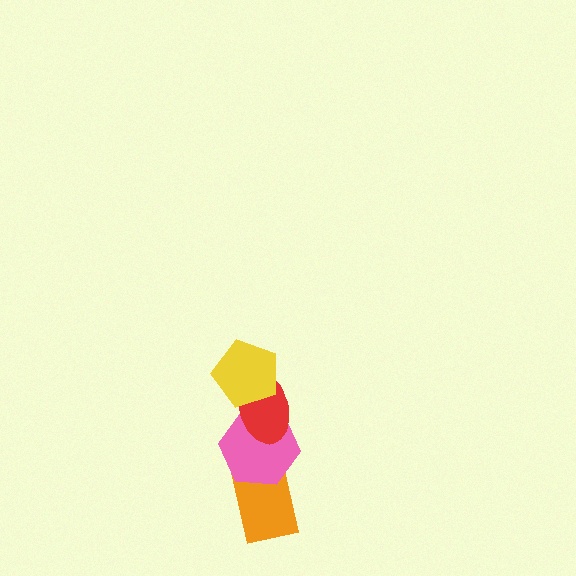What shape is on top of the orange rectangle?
The pink hexagon is on top of the orange rectangle.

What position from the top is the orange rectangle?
The orange rectangle is 4th from the top.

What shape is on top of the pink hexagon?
The red ellipse is on top of the pink hexagon.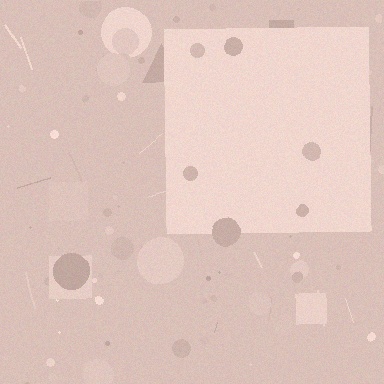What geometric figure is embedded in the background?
A square is embedded in the background.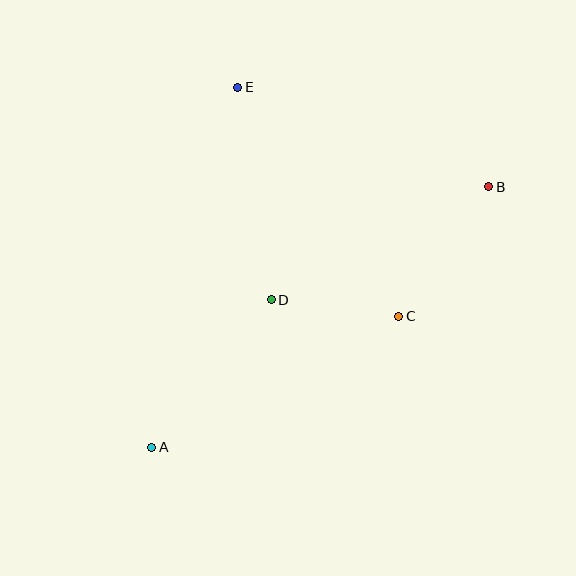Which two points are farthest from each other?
Points A and B are farthest from each other.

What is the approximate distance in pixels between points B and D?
The distance between B and D is approximately 245 pixels.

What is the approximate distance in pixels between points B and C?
The distance between B and C is approximately 158 pixels.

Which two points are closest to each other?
Points C and D are closest to each other.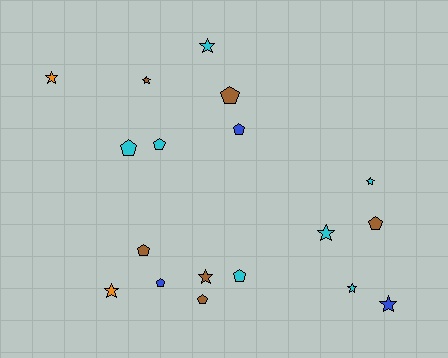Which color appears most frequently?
Cyan, with 7 objects.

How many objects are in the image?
There are 18 objects.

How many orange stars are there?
There are 2 orange stars.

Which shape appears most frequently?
Pentagon, with 9 objects.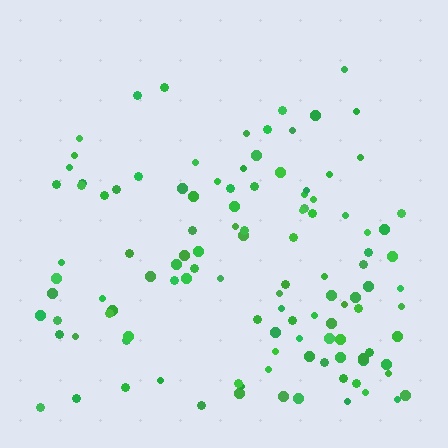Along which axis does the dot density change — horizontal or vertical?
Vertical.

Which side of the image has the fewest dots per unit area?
The top.